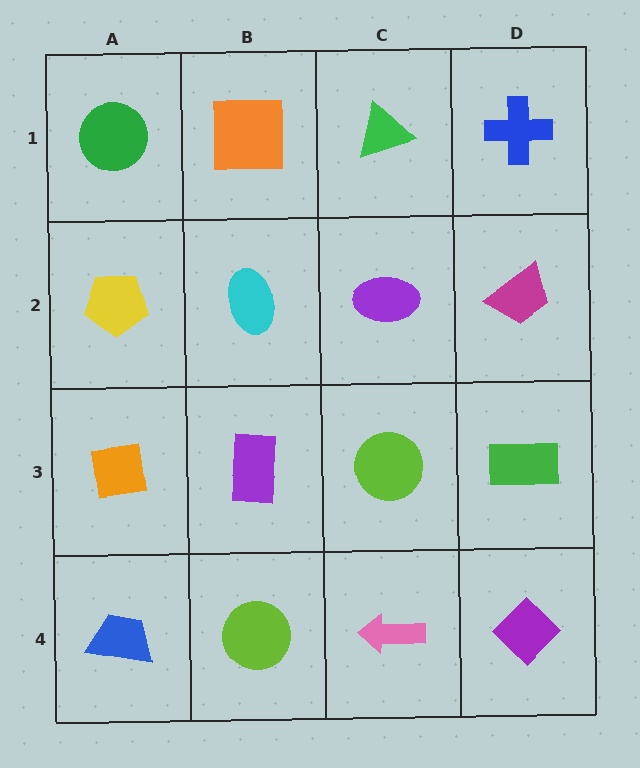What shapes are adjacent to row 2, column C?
A green triangle (row 1, column C), a lime circle (row 3, column C), a cyan ellipse (row 2, column B), a magenta trapezoid (row 2, column D).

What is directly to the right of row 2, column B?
A purple ellipse.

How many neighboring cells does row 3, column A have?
3.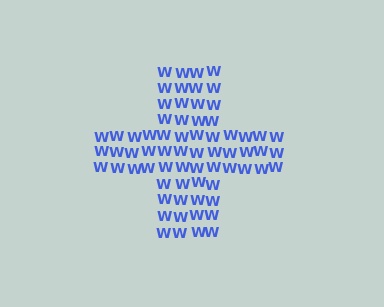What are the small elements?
The small elements are letter W's.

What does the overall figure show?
The overall figure shows a cross.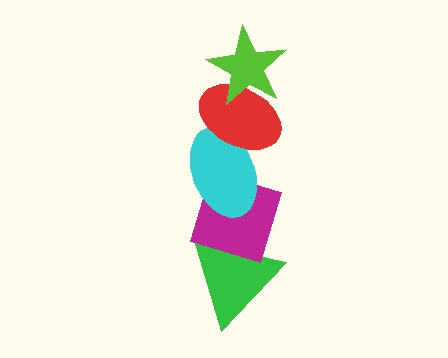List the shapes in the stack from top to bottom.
From top to bottom: the lime star, the red ellipse, the cyan ellipse, the magenta diamond, the green triangle.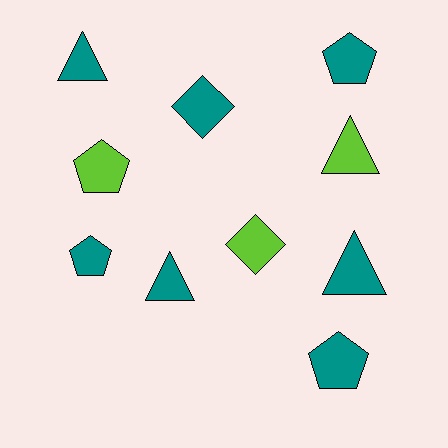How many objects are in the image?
There are 10 objects.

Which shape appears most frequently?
Triangle, with 4 objects.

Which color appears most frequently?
Teal, with 7 objects.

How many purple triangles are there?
There are no purple triangles.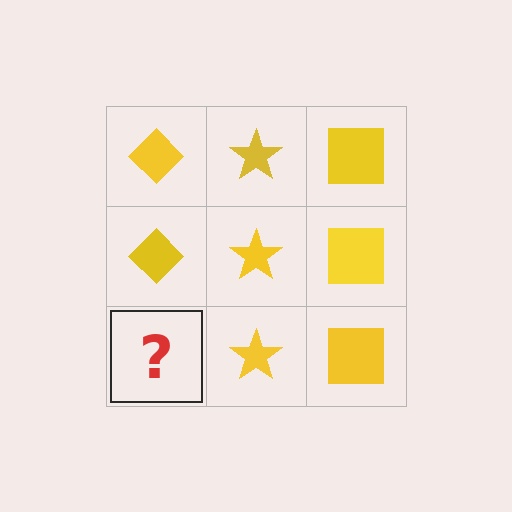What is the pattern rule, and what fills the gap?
The rule is that each column has a consistent shape. The gap should be filled with a yellow diamond.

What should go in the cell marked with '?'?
The missing cell should contain a yellow diamond.